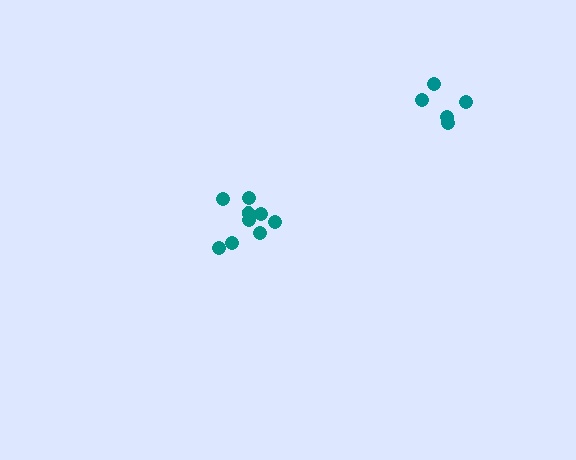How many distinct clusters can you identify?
There are 2 distinct clusters.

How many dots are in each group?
Group 1: 9 dots, Group 2: 5 dots (14 total).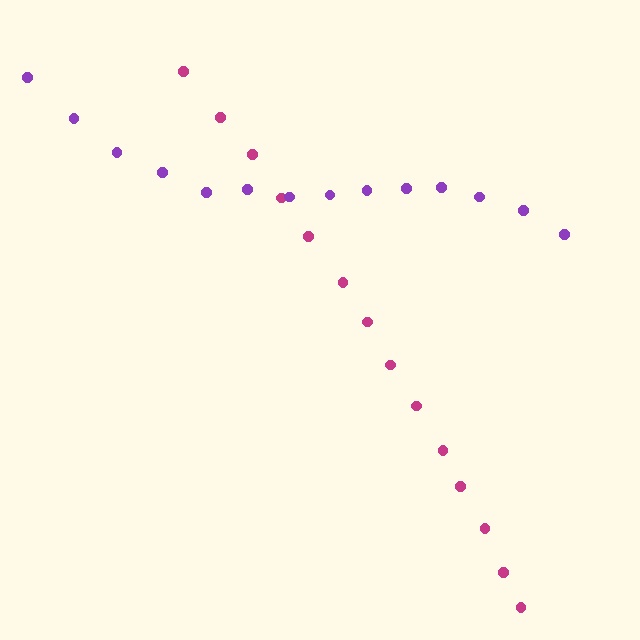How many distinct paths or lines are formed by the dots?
There are 2 distinct paths.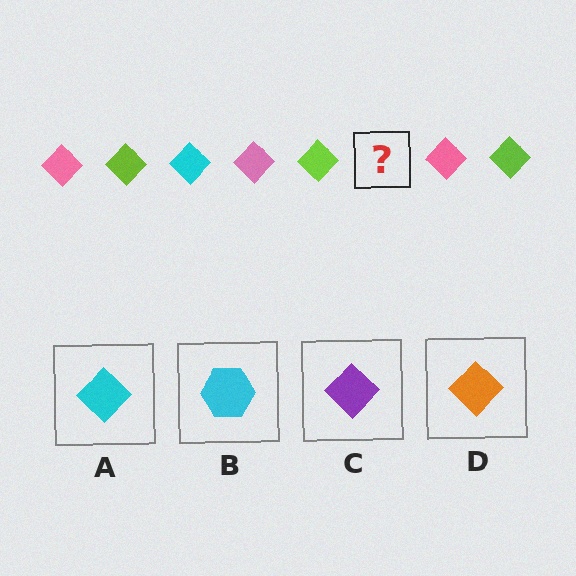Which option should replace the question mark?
Option A.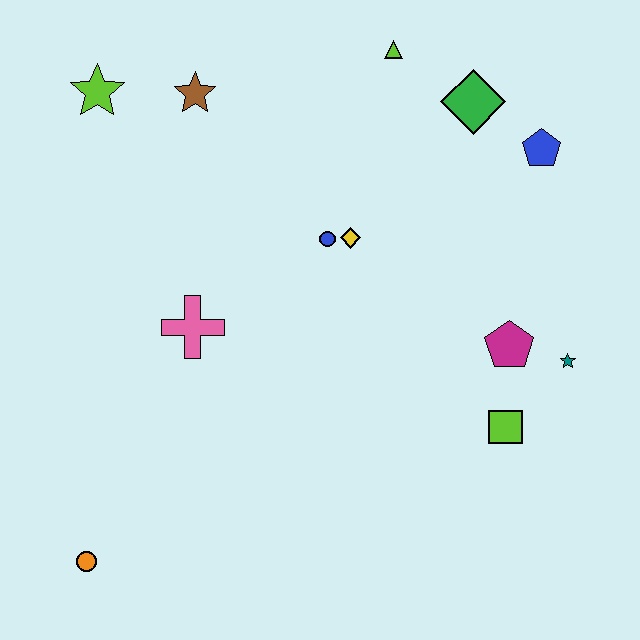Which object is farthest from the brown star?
The orange circle is farthest from the brown star.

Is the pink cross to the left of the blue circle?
Yes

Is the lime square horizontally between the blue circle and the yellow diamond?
No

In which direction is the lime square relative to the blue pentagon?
The lime square is below the blue pentagon.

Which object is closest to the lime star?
The brown star is closest to the lime star.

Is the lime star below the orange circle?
No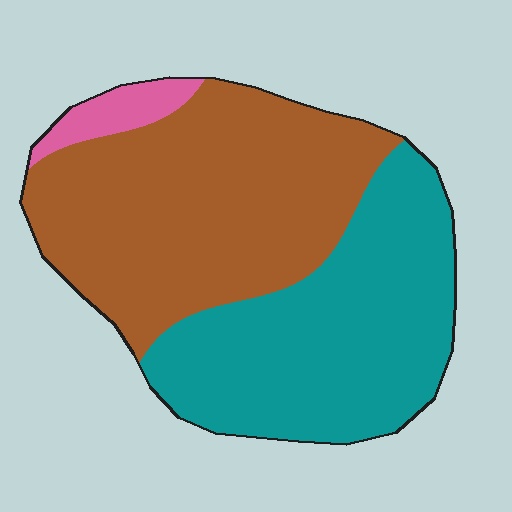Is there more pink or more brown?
Brown.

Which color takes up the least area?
Pink, at roughly 5%.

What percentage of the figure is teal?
Teal takes up between a third and a half of the figure.